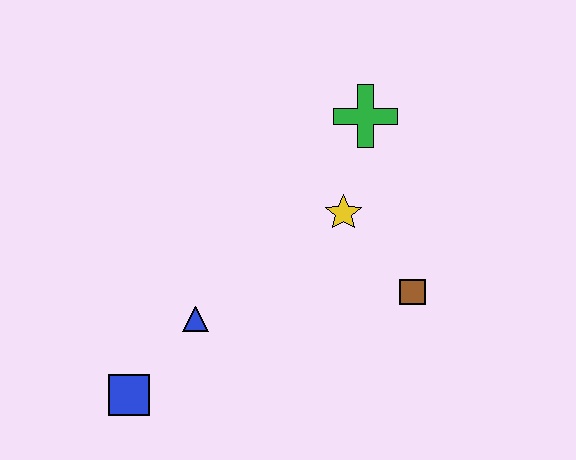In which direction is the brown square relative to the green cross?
The brown square is below the green cross.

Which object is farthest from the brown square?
The blue square is farthest from the brown square.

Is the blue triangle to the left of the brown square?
Yes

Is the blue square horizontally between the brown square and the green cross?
No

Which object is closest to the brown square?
The yellow star is closest to the brown square.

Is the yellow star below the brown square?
No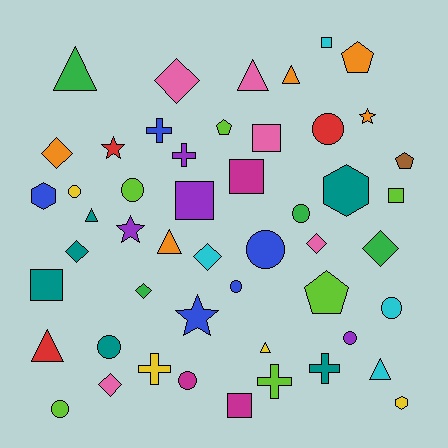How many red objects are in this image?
There are 3 red objects.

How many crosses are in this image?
There are 5 crosses.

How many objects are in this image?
There are 50 objects.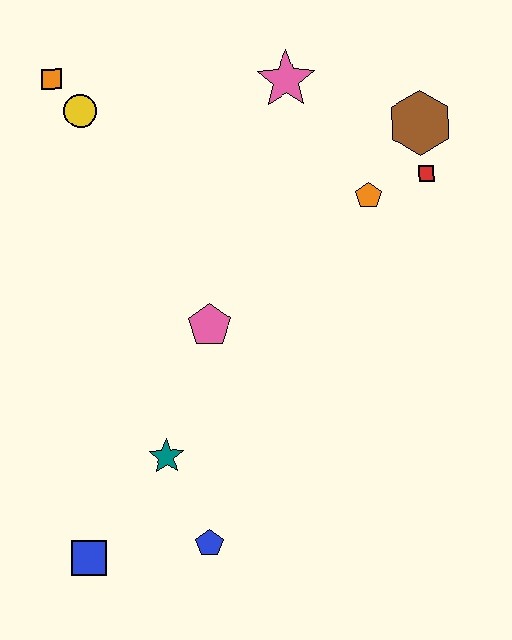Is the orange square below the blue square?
No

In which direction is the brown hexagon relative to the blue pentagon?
The brown hexagon is above the blue pentagon.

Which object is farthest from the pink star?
The blue square is farthest from the pink star.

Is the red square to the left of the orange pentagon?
No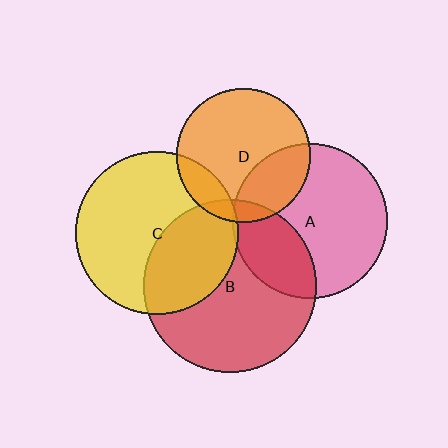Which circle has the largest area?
Circle B (red).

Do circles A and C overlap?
Yes.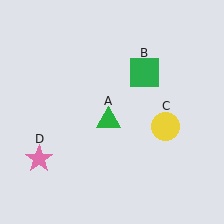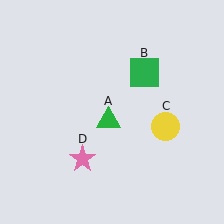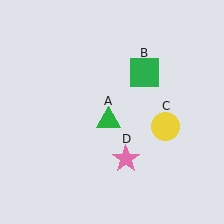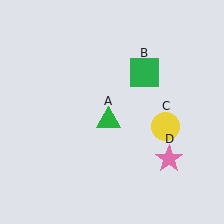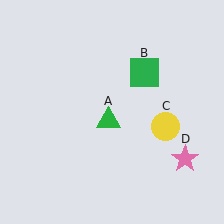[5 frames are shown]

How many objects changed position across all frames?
1 object changed position: pink star (object D).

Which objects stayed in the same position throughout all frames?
Green triangle (object A) and green square (object B) and yellow circle (object C) remained stationary.